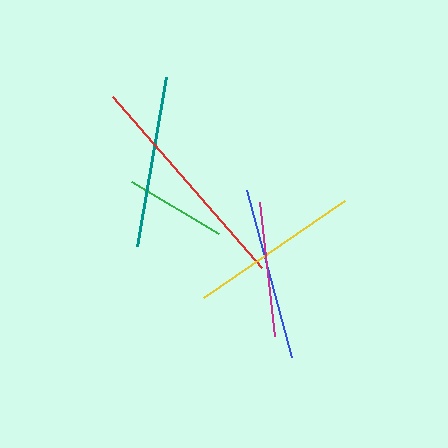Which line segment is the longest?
The red line is the longest at approximately 226 pixels.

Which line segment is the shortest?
The green line is the shortest at approximately 101 pixels.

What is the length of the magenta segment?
The magenta segment is approximately 135 pixels long.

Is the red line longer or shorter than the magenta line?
The red line is longer than the magenta line.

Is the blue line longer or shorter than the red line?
The red line is longer than the blue line.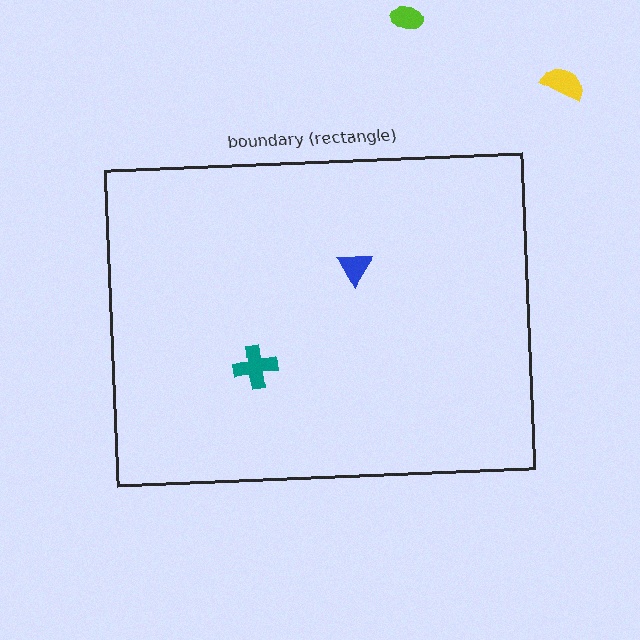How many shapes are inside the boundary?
2 inside, 2 outside.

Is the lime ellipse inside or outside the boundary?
Outside.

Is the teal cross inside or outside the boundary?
Inside.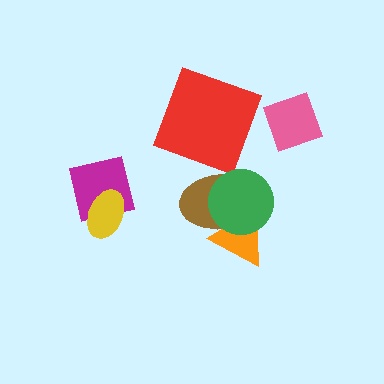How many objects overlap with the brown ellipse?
2 objects overlap with the brown ellipse.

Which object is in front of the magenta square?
The yellow ellipse is in front of the magenta square.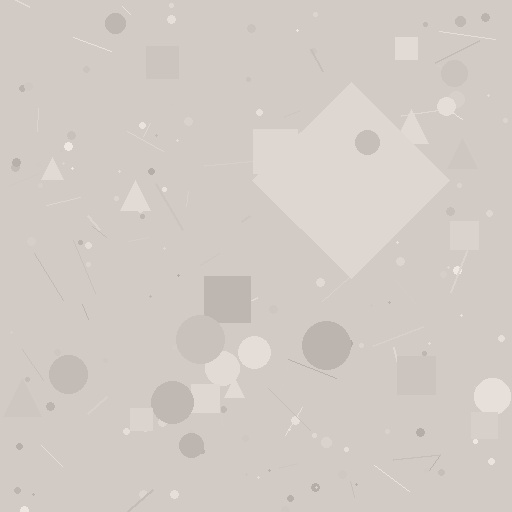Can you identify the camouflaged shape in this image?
The camouflaged shape is a diamond.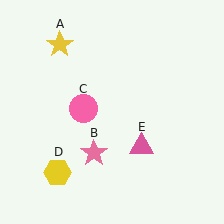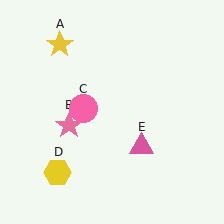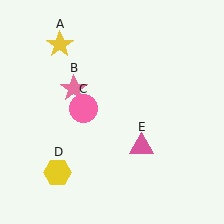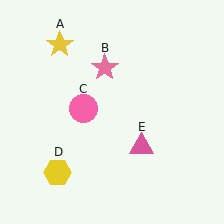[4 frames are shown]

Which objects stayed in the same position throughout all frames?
Yellow star (object A) and pink circle (object C) and yellow hexagon (object D) and pink triangle (object E) remained stationary.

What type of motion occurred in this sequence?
The pink star (object B) rotated clockwise around the center of the scene.